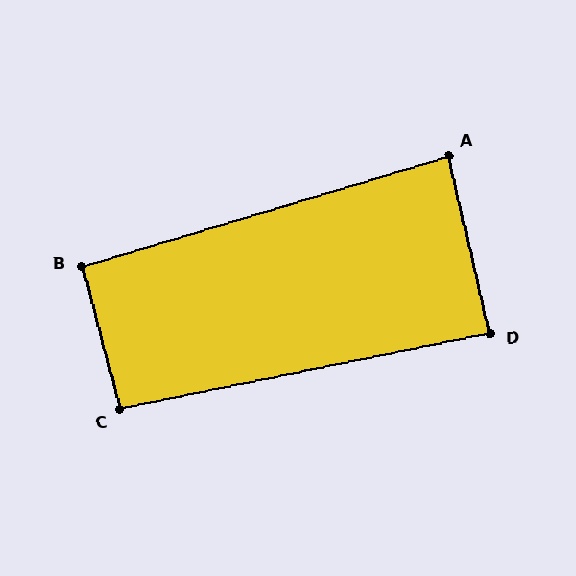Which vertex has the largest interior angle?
C, at approximately 93 degrees.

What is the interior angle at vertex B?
Approximately 92 degrees (approximately right).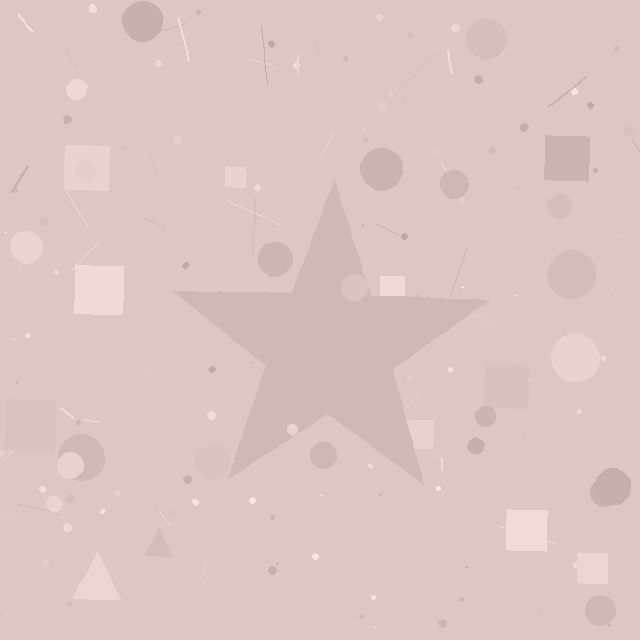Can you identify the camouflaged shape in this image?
The camouflaged shape is a star.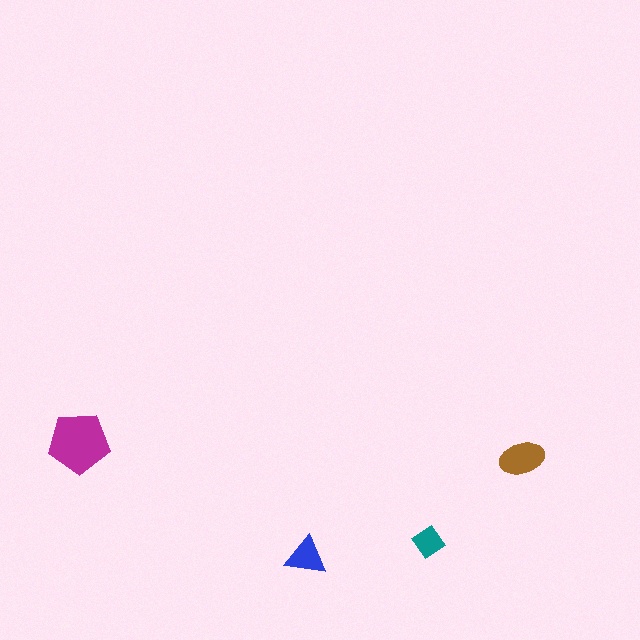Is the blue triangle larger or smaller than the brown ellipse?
Smaller.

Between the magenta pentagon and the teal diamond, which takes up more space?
The magenta pentagon.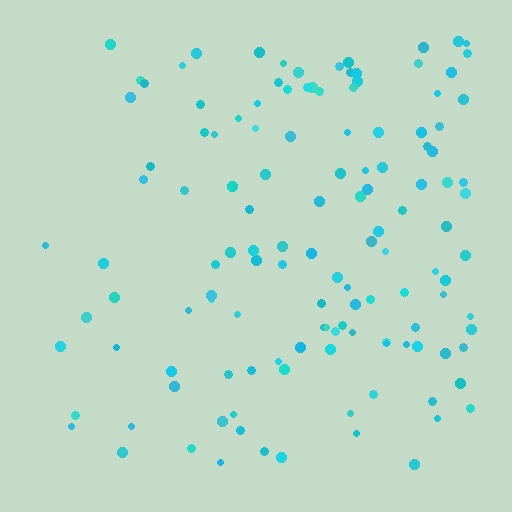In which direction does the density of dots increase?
From left to right, with the right side densest.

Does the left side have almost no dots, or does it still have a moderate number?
Still a moderate number, just noticeably fewer than the right.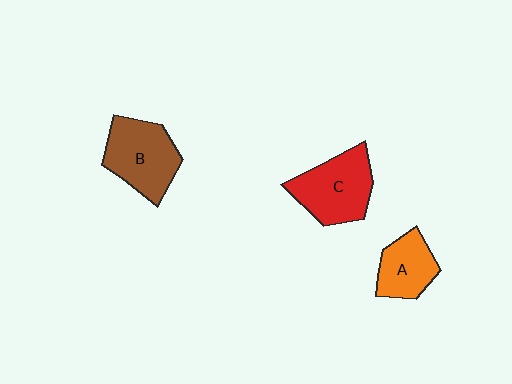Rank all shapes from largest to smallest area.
From largest to smallest: B (brown), C (red), A (orange).